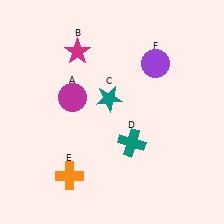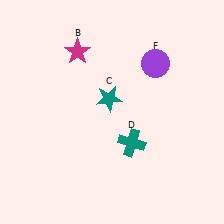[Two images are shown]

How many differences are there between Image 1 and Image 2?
There are 2 differences between the two images.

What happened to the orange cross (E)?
The orange cross (E) was removed in Image 2. It was in the bottom-left area of Image 1.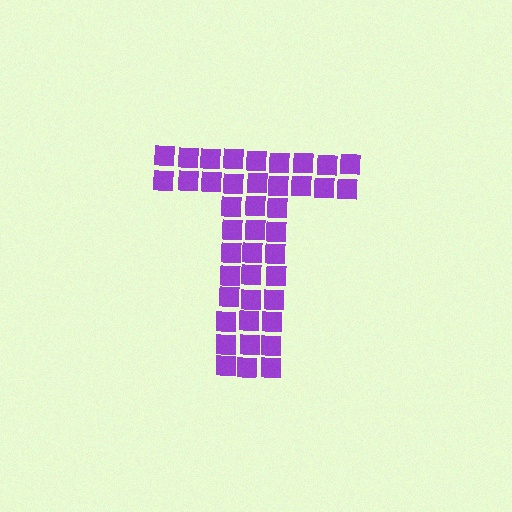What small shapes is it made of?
It is made of small squares.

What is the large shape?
The large shape is the letter T.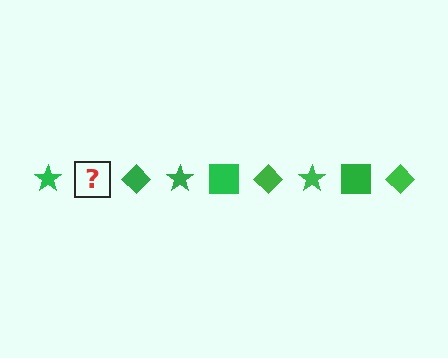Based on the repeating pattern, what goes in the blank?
The blank should be a green square.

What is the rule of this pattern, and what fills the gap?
The rule is that the pattern cycles through star, square, diamond shapes in green. The gap should be filled with a green square.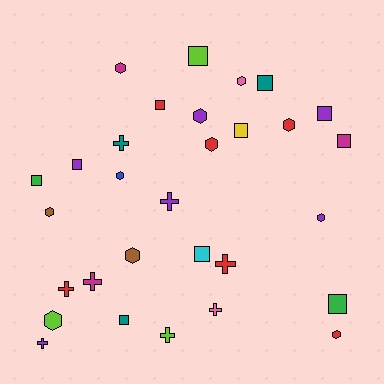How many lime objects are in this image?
There are 3 lime objects.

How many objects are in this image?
There are 30 objects.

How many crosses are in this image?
There are 8 crosses.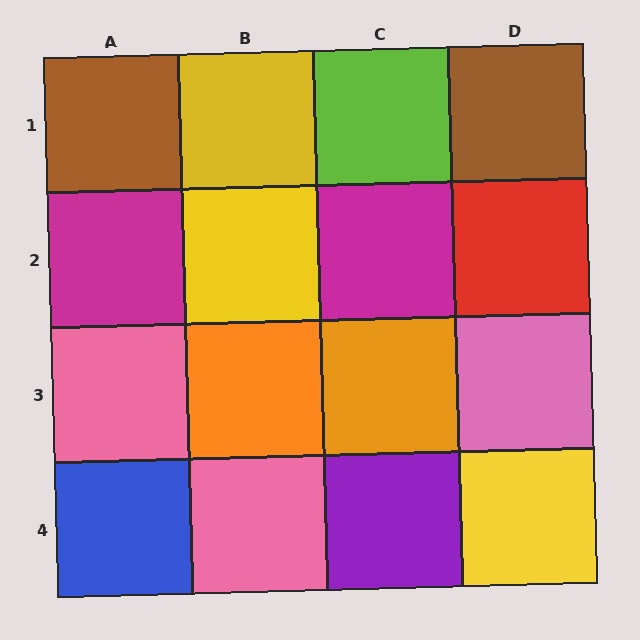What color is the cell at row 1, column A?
Brown.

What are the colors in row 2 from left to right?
Magenta, yellow, magenta, red.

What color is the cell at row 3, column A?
Pink.